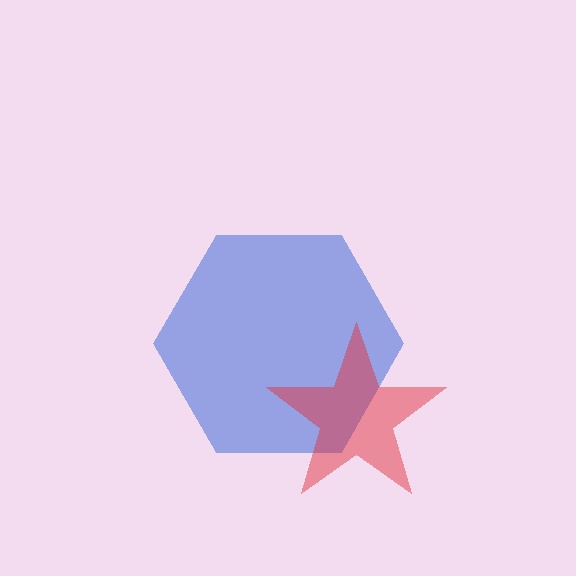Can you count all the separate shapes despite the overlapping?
Yes, there are 2 separate shapes.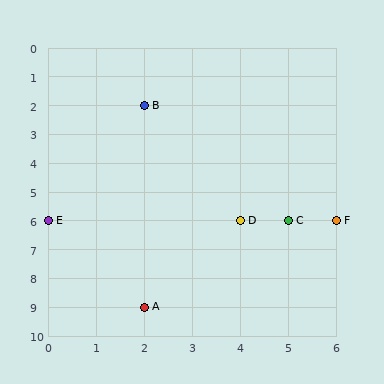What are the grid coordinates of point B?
Point B is at grid coordinates (2, 2).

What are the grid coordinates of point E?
Point E is at grid coordinates (0, 6).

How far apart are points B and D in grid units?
Points B and D are 2 columns and 4 rows apart (about 4.5 grid units diagonally).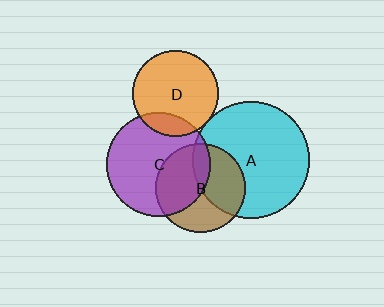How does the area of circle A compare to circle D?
Approximately 1.8 times.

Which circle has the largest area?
Circle A (cyan).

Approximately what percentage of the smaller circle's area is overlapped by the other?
Approximately 5%.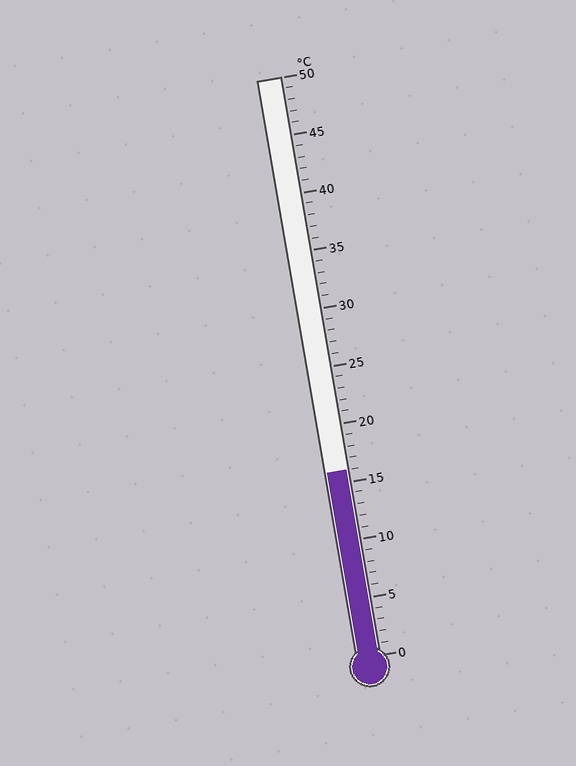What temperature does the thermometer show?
The thermometer shows approximately 16°C.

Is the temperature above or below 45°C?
The temperature is below 45°C.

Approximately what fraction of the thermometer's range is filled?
The thermometer is filled to approximately 30% of its range.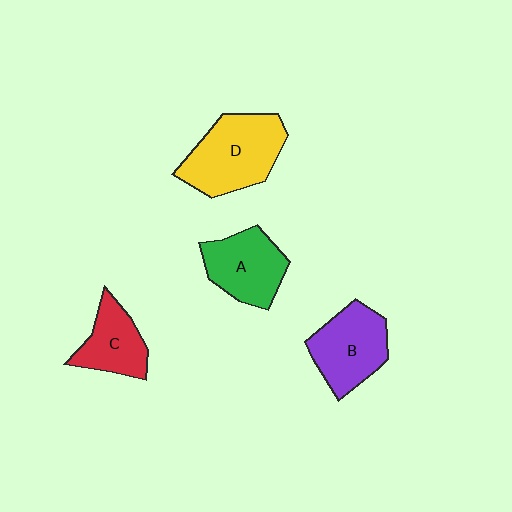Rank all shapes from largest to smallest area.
From largest to smallest: D (yellow), B (purple), A (green), C (red).